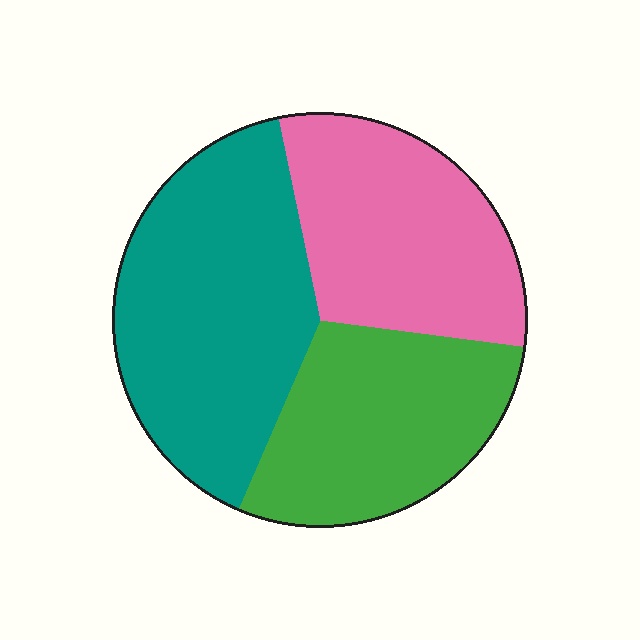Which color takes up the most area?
Teal, at roughly 40%.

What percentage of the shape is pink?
Pink takes up about one third (1/3) of the shape.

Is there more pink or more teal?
Teal.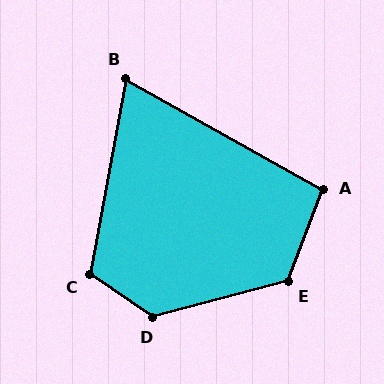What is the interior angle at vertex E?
Approximately 126 degrees (obtuse).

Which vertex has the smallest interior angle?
B, at approximately 71 degrees.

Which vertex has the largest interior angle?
D, at approximately 131 degrees.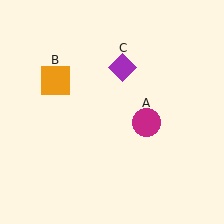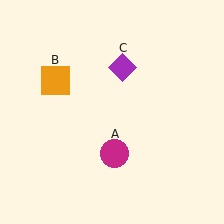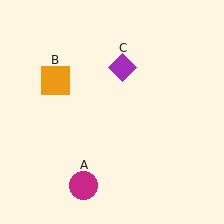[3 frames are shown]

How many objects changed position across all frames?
1 object changed position: magenta circle (object A).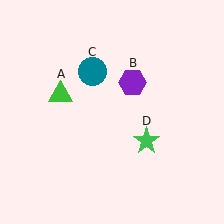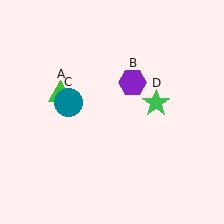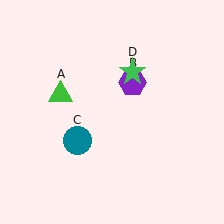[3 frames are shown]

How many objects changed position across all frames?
2 objects changed position: teal circle (object C), green star (object D).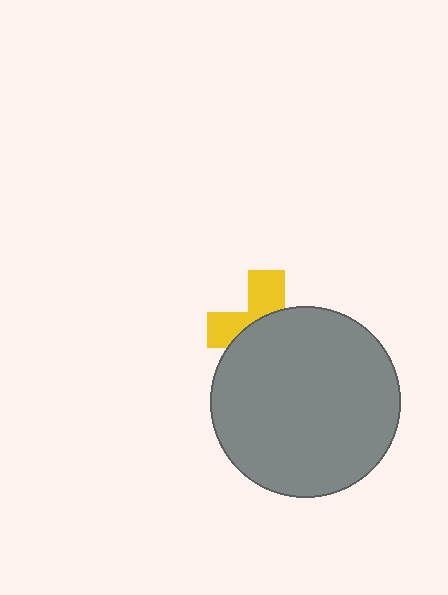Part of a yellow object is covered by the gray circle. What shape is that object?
It is a cross.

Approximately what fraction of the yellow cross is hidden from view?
Roughly 61% of the yellow cross is hidden behind the gray circle.